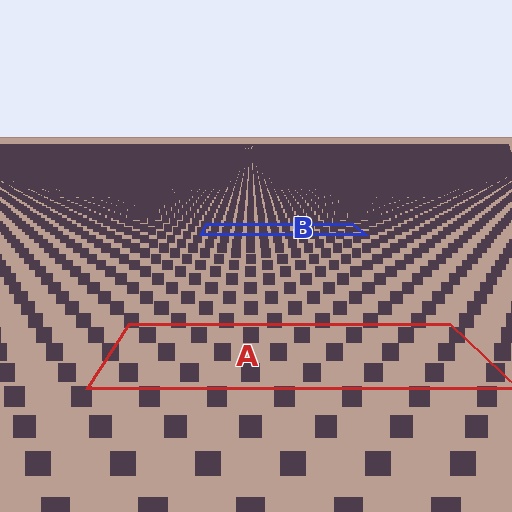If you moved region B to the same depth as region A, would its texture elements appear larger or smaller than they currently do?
They would appear larger. At a closer depth, the same texture elements are projected at a bigger on-screen size.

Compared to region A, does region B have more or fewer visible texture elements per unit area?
Region B has more texture elements per unit area — they are packed more densely because it is farther away.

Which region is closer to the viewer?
Region A is closer. The texture elements there are larger and more spread out.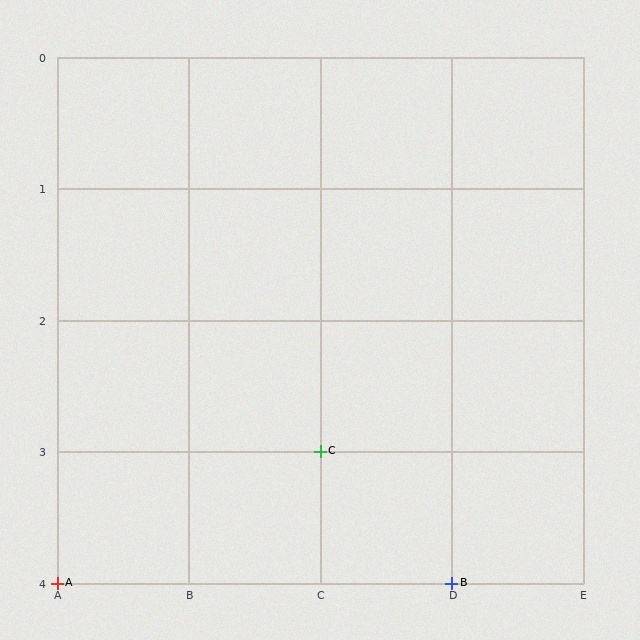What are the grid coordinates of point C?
Point C is at grid coordinates (C, 3).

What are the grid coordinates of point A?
Point A is at grid coordinates (A, 4).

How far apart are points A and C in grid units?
Points A and C are 2 columns and 1 row apart (about 2.2 grid units diagonally).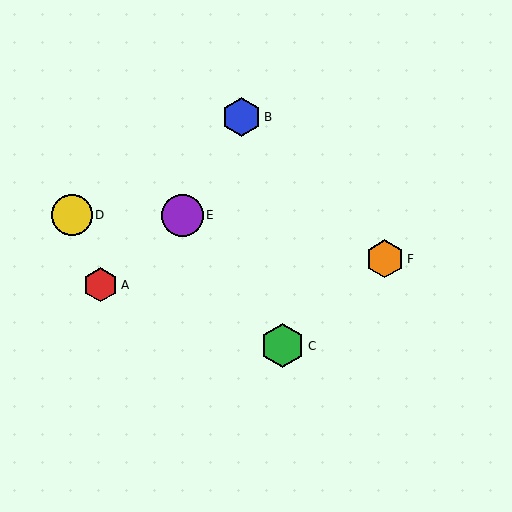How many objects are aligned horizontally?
2 objects (D, E) are aligned horizontally.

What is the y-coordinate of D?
Object D is at y≈215.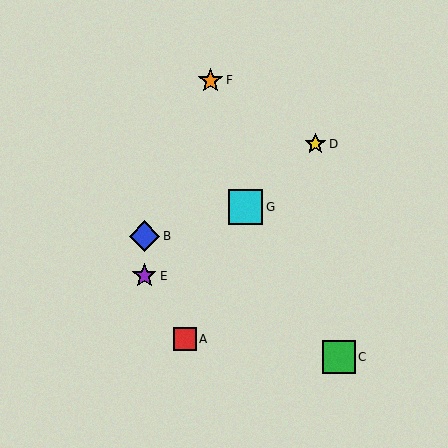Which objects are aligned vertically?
Objects B, E are aligned vertically.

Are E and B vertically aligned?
Yes, both are at x≈144.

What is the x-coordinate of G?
Object G is at x≈245.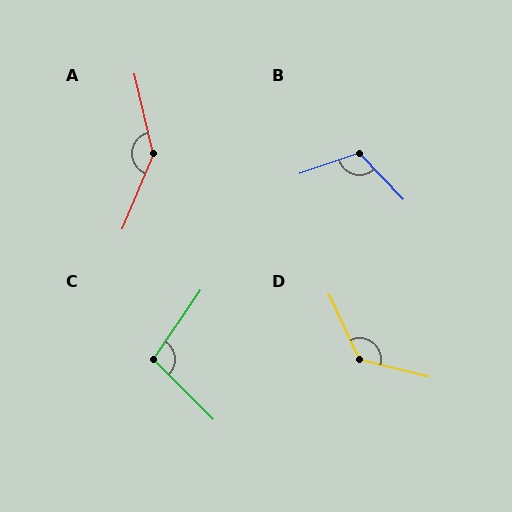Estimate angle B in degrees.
Approximately 114 degrees.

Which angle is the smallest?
C, at approximately 101 degrees.